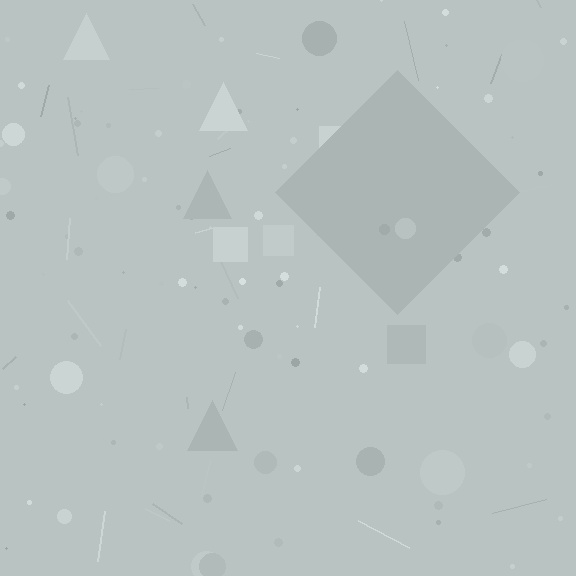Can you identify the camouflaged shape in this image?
The camouflaged shape is a diamond.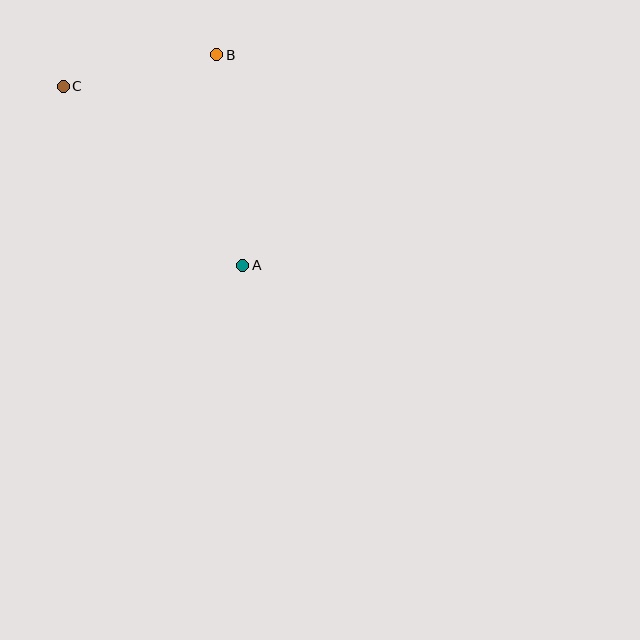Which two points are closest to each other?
Points B and C are closest to each other.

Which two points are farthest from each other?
Points A and C are farthest from each other.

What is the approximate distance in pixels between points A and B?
The distance between A and B is approximately 212 pixels.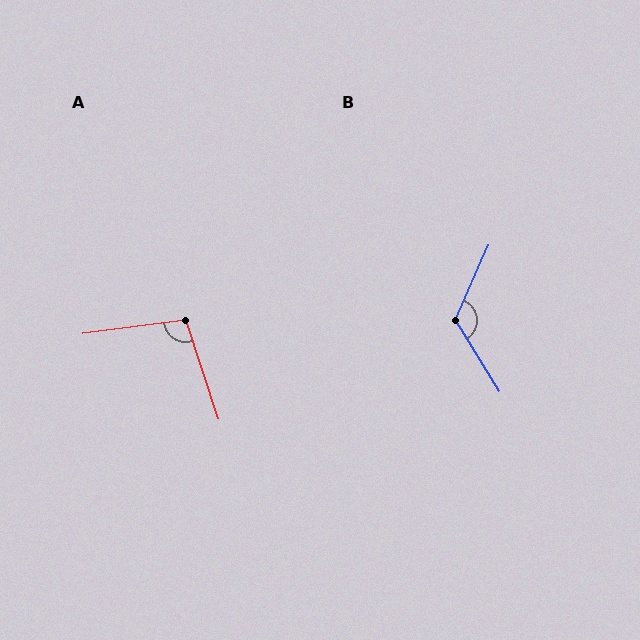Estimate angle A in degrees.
Approximately 101 degrees.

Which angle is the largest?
B, at approximately 125 degrees.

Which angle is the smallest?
A, at approximately 101 degrees.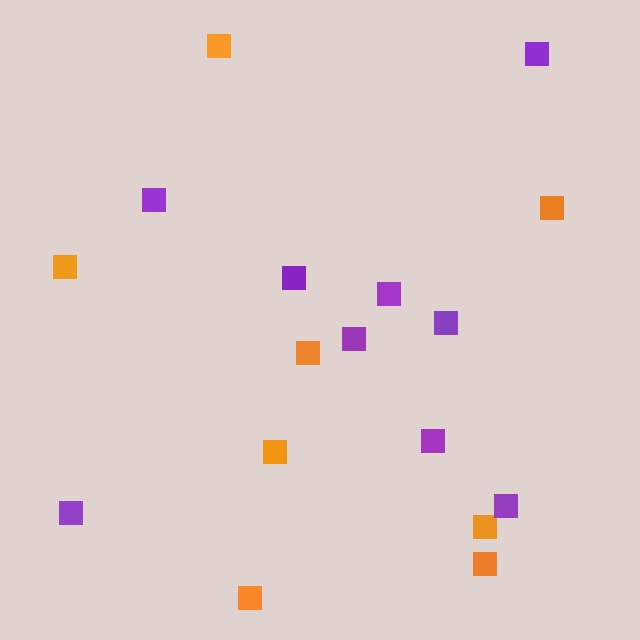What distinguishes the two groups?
There are 2 groups: one group of orange squares (8) and one group of purple squares (9).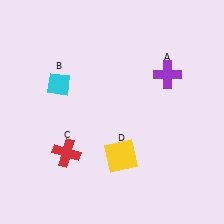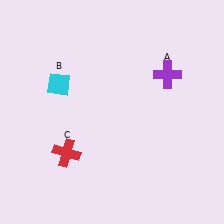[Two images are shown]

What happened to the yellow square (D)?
The yellow square (D) was removed in Image 2. It was in the bottom-right area of Image 1.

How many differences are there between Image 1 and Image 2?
There is 1 difference between the two images.